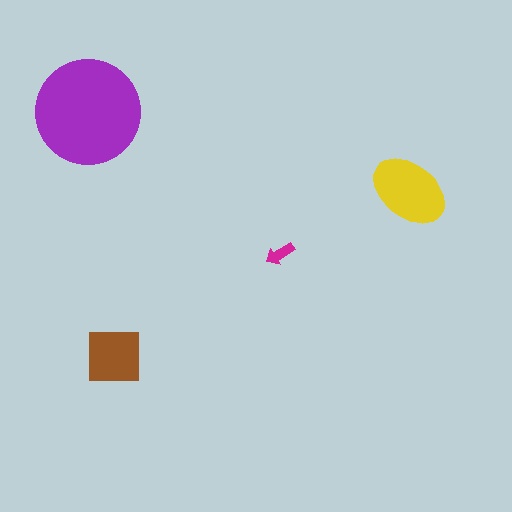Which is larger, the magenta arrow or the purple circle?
The purple circle.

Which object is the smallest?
The magenta arrow.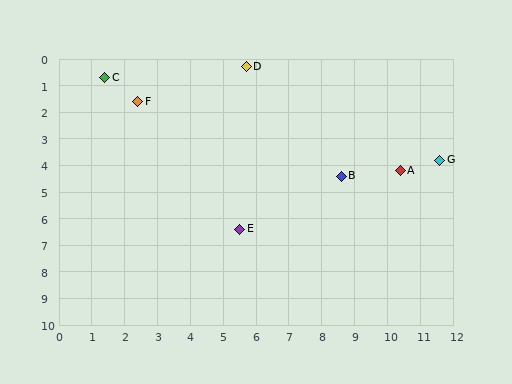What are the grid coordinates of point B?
Point B is at approximately (8.6, 4.4).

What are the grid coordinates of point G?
Point G is at approximately (11.6, 3.8).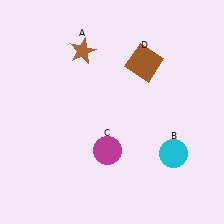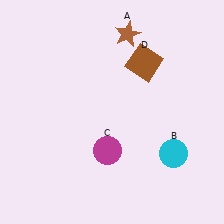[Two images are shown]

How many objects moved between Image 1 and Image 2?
1 object moved between the two images.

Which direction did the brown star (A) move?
The brown star (A) moved right.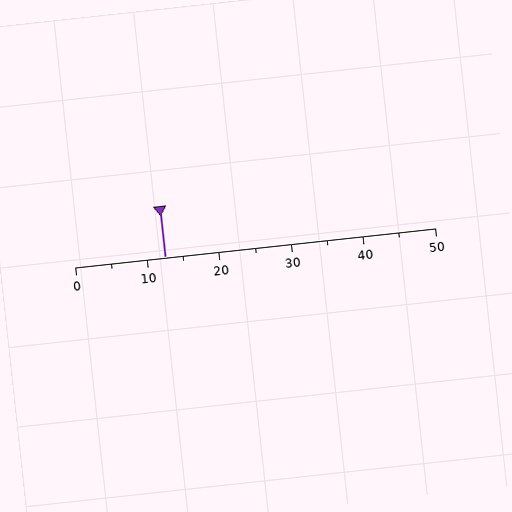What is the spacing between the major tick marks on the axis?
The major ticks are spaced 10 apart.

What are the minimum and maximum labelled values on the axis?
The axis runs from 0 to 50.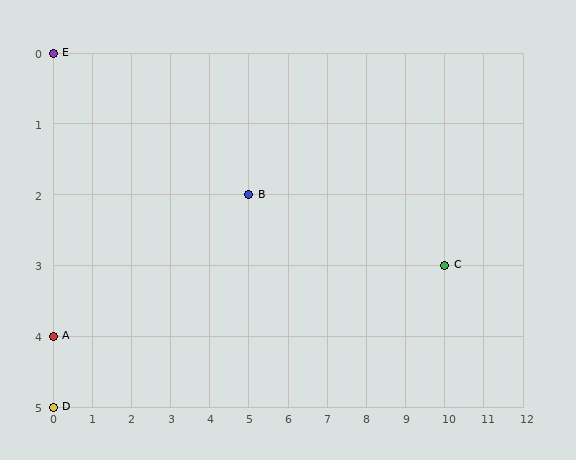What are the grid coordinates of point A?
Point A is at grid coordinates (0, 4).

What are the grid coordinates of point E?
Point E is at grid coordinates (0, 0).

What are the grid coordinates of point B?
Point B is at grid coordinates (5, 2).